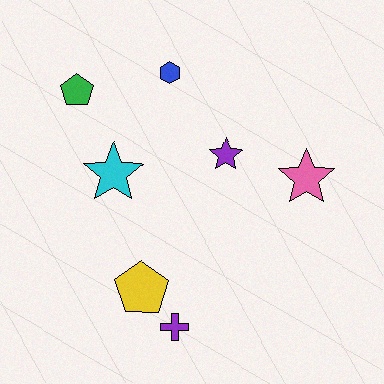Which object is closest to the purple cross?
The yellow pentagon is closest to the purple cross.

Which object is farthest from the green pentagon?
The purple cross is farthest from the green pentagon.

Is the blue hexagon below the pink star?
No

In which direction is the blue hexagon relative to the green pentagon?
The blue hexagon is to the right of the green pentagon.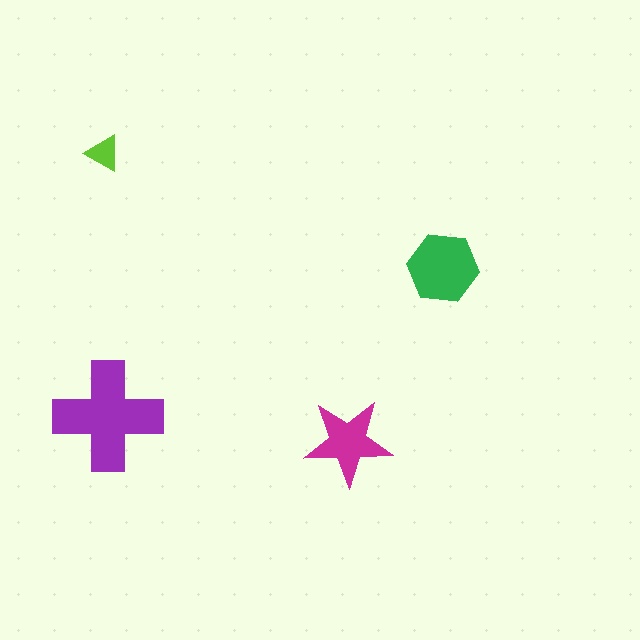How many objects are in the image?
There are 4 objects in the image.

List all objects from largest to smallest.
The purple cross, the green hexagon, the magenta star, the lime triangle.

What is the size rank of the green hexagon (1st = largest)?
2nd.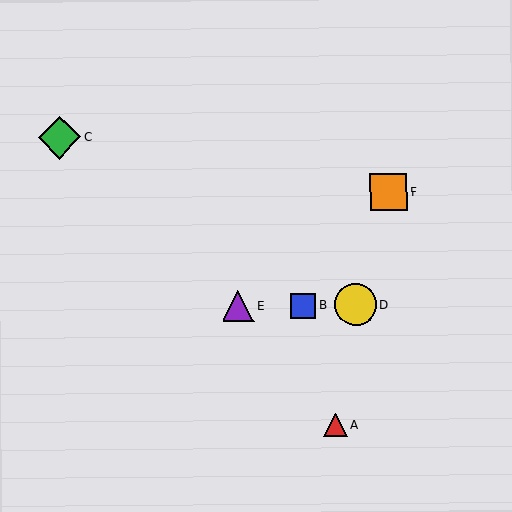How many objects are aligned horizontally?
3 objects (B, D, E) are aligned horizontally.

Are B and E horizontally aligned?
Yes, both are at y≈305.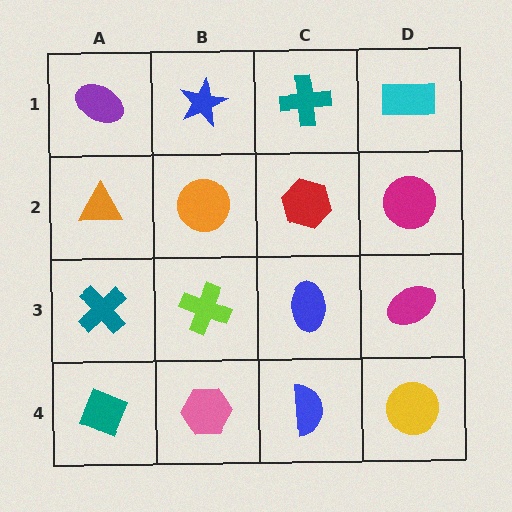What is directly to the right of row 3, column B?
A blue ellipse.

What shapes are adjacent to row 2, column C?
A teal cross (row 1, column C), a blue ellipse (row 3, column C), an orange circle (row 2, column B), a magenta circle (row 2, column D).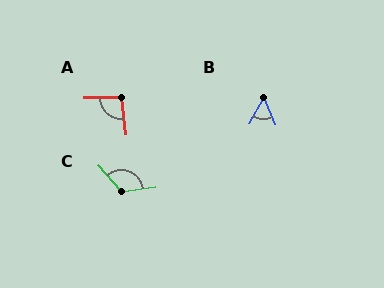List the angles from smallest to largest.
B (52°), A (97°), C (123°).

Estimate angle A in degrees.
Approximately 97 degrees.